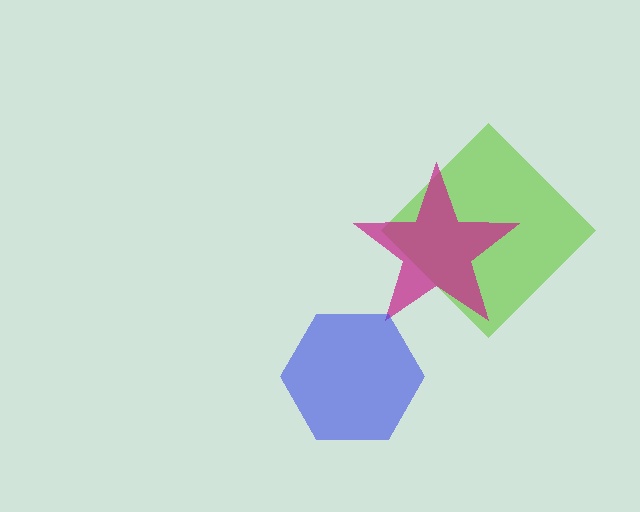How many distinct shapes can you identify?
There are 3 distinct shapes: a lime diamond, a magenta star, a blue hexagon.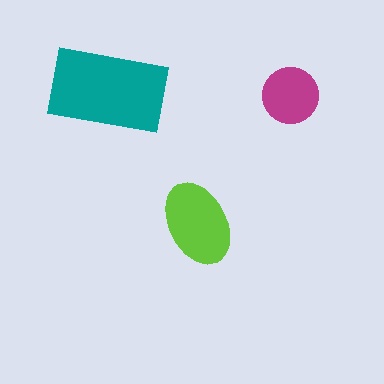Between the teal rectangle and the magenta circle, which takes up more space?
The teal rectangle.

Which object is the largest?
The teal rectangle.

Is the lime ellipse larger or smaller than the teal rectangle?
Smaller.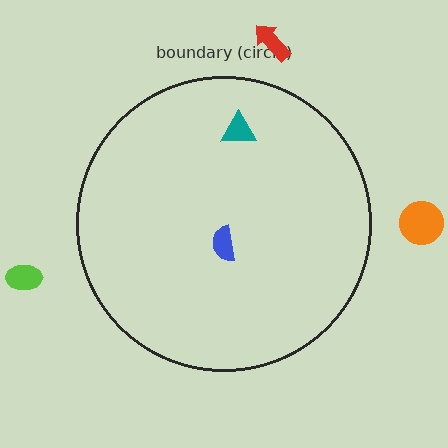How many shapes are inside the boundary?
2 inside, 3 outside.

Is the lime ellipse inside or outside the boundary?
Outside.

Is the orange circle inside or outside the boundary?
Outside.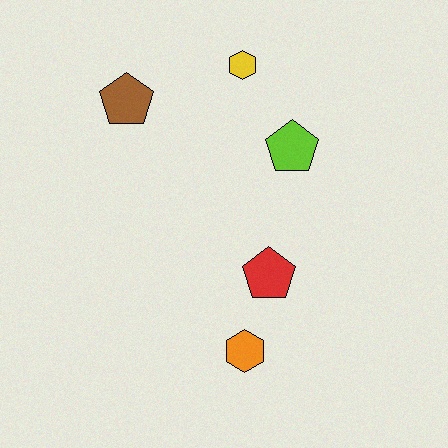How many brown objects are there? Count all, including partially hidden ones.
There is 1 brown object.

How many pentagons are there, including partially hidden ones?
There are 3 pentagons.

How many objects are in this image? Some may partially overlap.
There are 5 objects.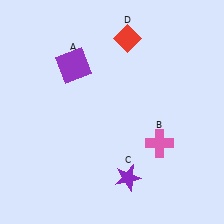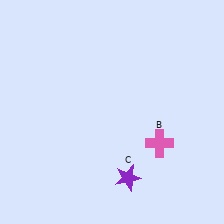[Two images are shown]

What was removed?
The red diamond (D), the purple square (A) were removed in Image 2.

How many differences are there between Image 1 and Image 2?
There are 2 differences between the two images.